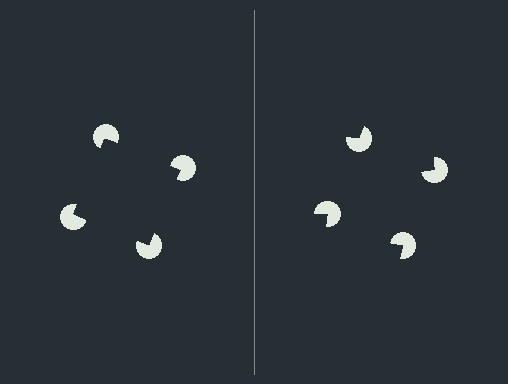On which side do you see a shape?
An illusory square appears on the left side. On the right side the wedge cuts are rotated, so no coherent shape forms.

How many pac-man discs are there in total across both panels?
8 — 4 on each side.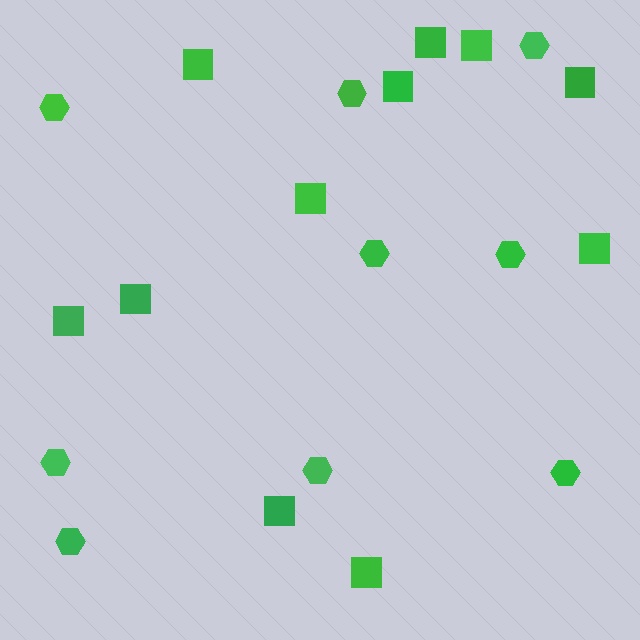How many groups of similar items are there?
There are 2 groups: one group of hexagons (9) and one group of squares (11).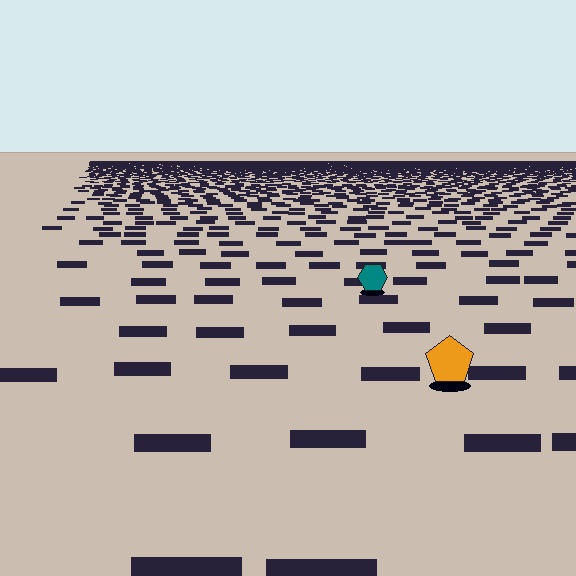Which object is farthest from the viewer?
The teal hexagon is farthest from the viewer. It appears smaller and the ground texture around it is denser.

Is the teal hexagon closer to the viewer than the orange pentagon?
No. The orange pentagon is closer — you can tell from the texture gradient: the ground texture is coarser near it.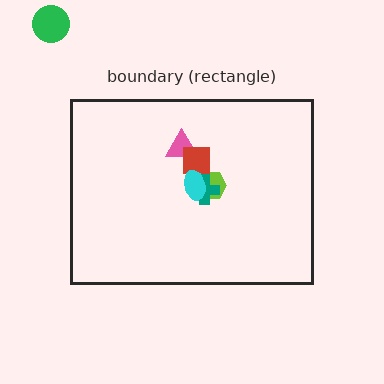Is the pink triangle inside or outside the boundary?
Inside.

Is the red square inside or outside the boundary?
Inside.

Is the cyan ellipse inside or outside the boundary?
Inside.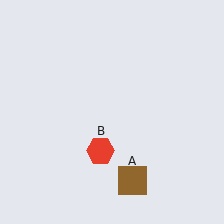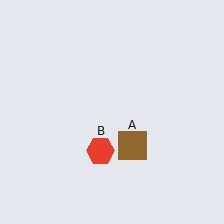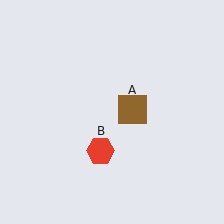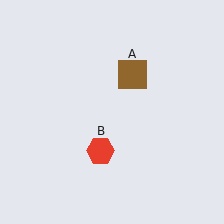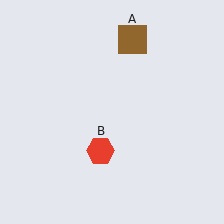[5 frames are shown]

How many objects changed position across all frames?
1 object changed position: brown square (object A).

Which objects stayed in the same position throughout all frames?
Red hexagon (object B) remained stationary.